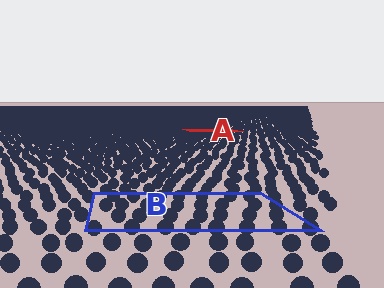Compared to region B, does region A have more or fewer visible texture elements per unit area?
Region A has more texture elements per unit area — they are packed more densely because it is farther away.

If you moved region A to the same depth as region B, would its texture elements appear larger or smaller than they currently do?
They would appear larger. At a closer depth, the same texture elements are projected at a bigger on-screen size.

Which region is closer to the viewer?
Region B is closer. The texture elements there are larger and more spread out.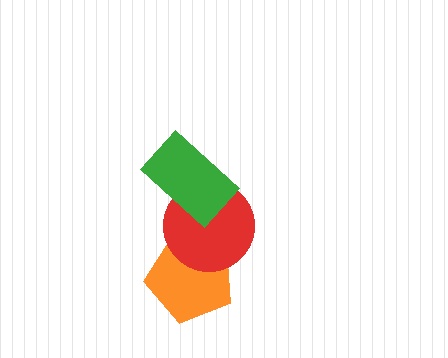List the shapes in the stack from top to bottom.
From top to bottom: the green rectangle, the red circle, the orange pentagon.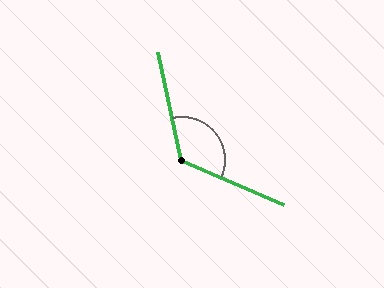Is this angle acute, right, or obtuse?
It is obtuse.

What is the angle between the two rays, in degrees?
Approximately 125 degrees.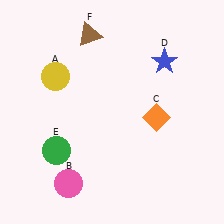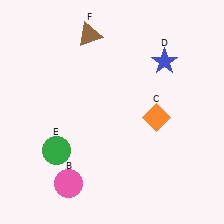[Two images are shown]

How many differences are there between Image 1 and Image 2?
There is 1 difference between the two images.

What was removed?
The yellow circle (A) was removed in Image 2.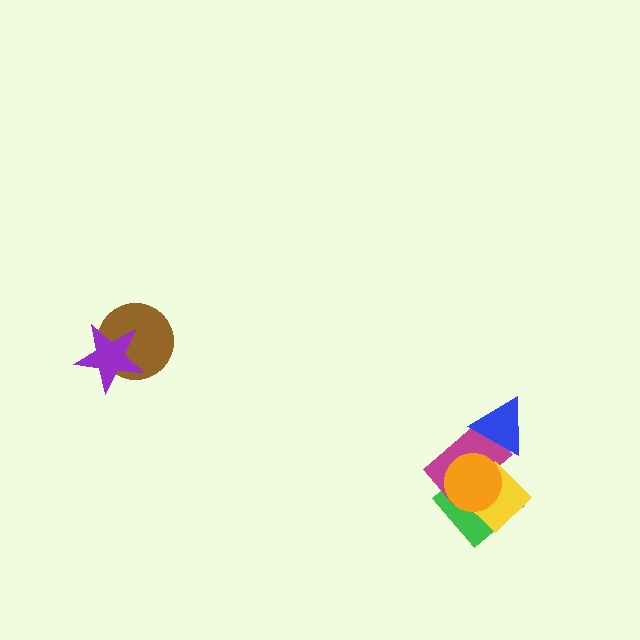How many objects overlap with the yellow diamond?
3 objects overlap with the yellow diamond.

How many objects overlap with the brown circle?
1 object overlaps with the brown circle.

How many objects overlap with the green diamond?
3 objects overlap with the green diamond.